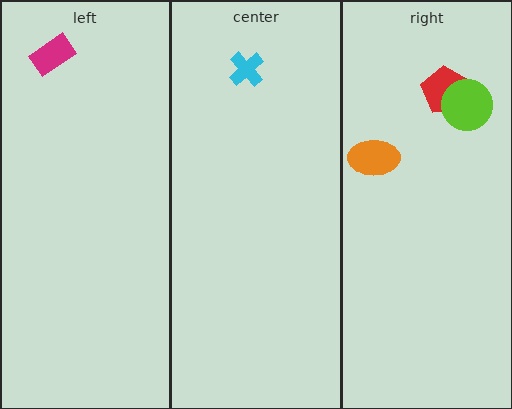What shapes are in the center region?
The cyan cross.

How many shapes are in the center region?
1.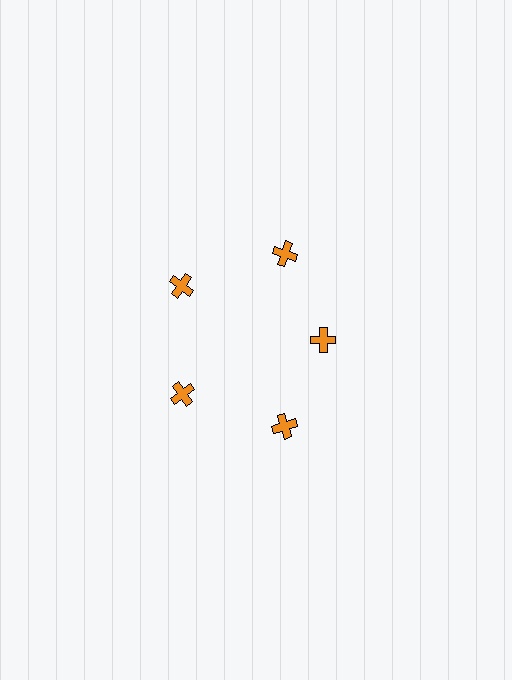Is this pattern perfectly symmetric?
No. The 5 orange crosses are arranged in a ring, but one element near the 3 o'clock position is pulled inward toward the center, breaking the 5-fold rotational symmetry.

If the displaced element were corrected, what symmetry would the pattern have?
It would have 5-fold rotational symmetry — the pattern would map onto itself every 72 degrees.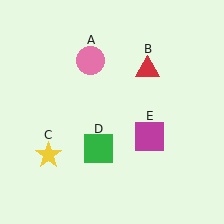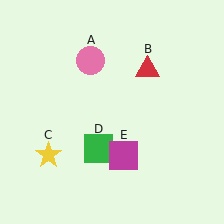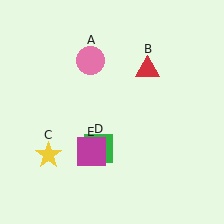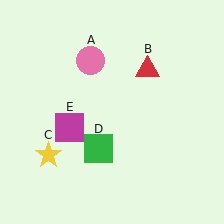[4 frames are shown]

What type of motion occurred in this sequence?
The magenta square (object E) rotated clockwise around the center of the scene.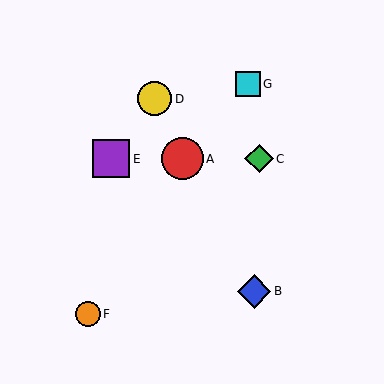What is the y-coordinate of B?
Object B is at y≈291.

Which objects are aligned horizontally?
Objects A, C, E are aligned horizontally.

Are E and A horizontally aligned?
Yes, both are at y≈159.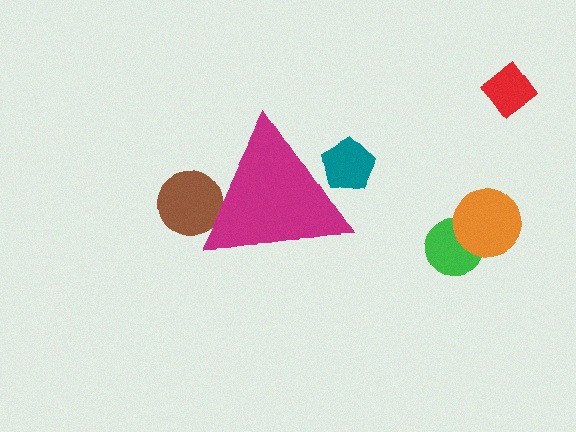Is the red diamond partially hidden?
No, the red diamond is fully visible.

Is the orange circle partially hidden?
No, the orange circle is fully visible.